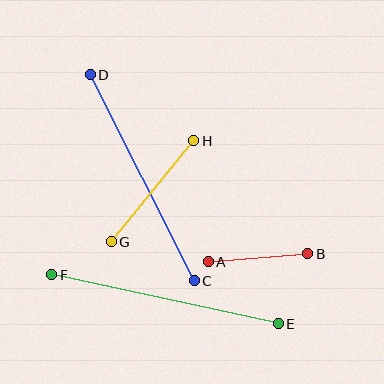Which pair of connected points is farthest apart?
Points E and F are farthest apart.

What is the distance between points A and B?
The distance is approximately 100 pixels.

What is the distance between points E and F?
The distance is approximately 232 pixels.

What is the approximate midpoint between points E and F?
The midpoint is at approximately (165, 299) pixels.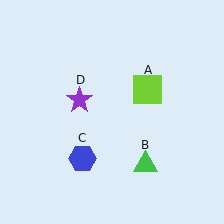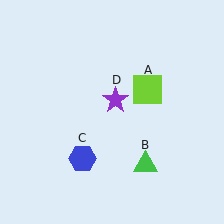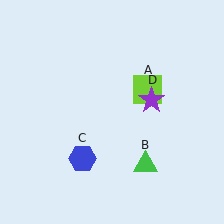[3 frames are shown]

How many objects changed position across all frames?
1 object changed position: purple star (object D).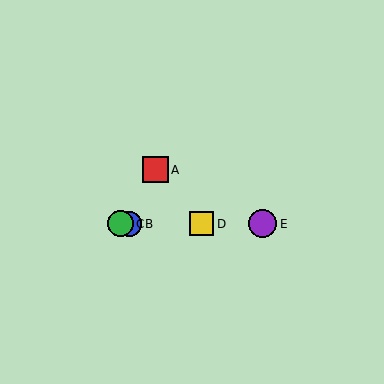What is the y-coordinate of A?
Object A is at y≈170.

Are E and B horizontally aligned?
Yes, both are at y≈224.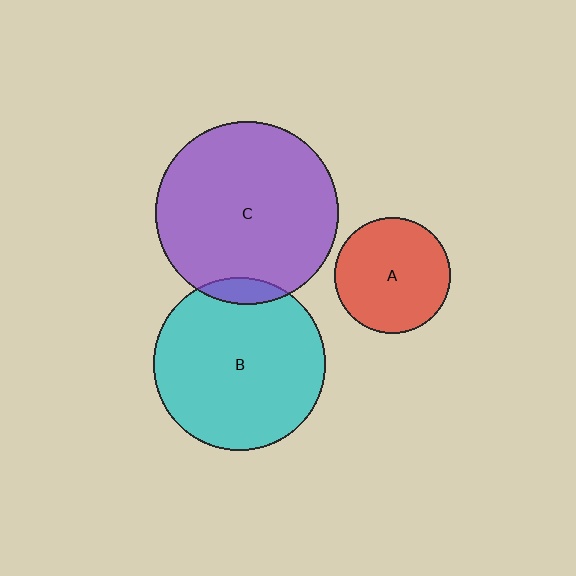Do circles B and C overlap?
Yes.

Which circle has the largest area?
Circle C (purple).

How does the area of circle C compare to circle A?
Approximately 2.5 times.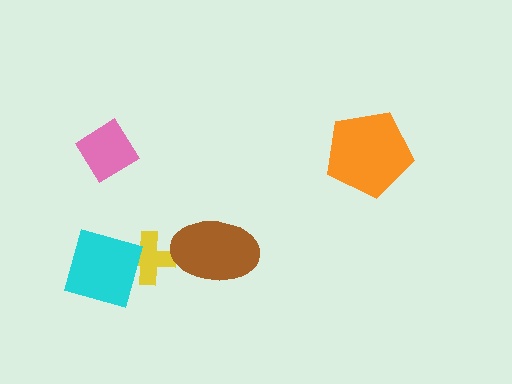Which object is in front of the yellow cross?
The cyan square is in front of the yellow cross.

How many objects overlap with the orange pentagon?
0 objects overlap with the orange pentagon.